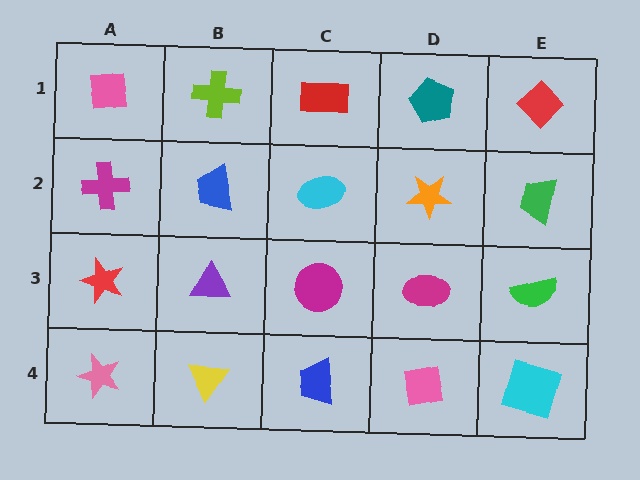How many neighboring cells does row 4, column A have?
2.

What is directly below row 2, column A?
A red star.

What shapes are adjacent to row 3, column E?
A green trapezoid (row 2, column E), a cyan square (row 4, column E), a magenta ellipse (row 3, column D).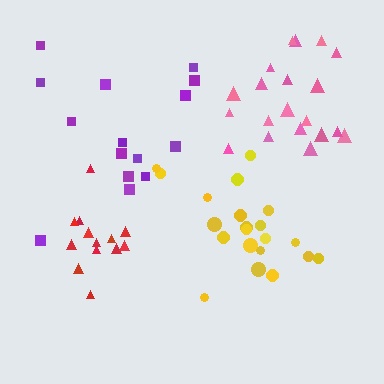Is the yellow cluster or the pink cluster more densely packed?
Pink.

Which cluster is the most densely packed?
Red.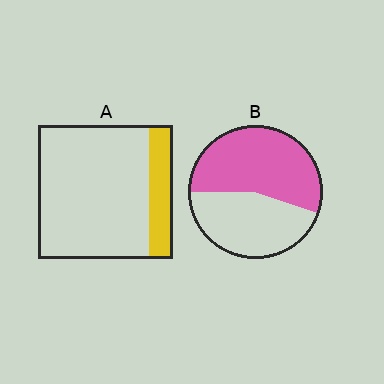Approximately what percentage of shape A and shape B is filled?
A is approximately 20% and B is approximately 55%.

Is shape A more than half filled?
No.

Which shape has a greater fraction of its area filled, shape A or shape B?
Shape B.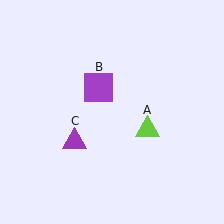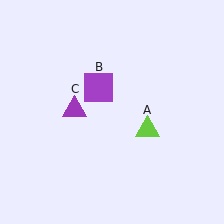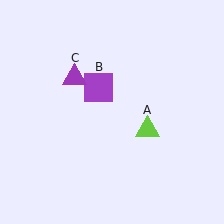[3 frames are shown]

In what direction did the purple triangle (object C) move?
The purple triangle (object C) moved up.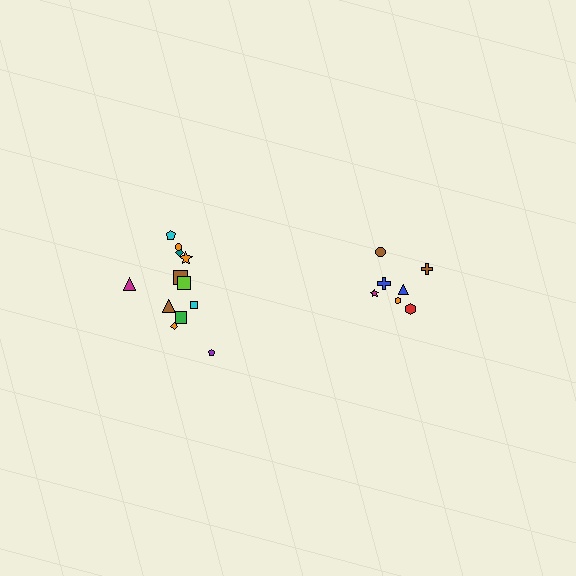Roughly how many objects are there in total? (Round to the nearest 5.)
Roughly 20 objects in total.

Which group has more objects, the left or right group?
The left group.